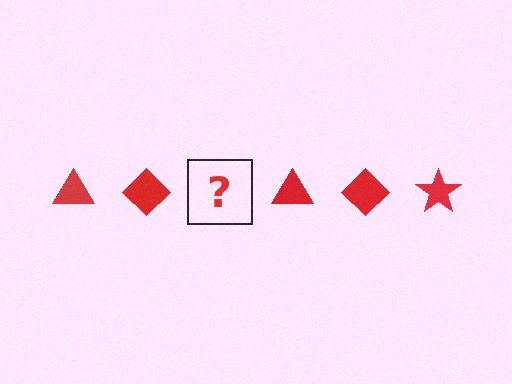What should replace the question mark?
The question mark should be replaced with a red star.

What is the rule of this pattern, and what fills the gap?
The rule is that the pattern cycles through triangle, diamond, star shapes in red. The gap should be filled with a red star.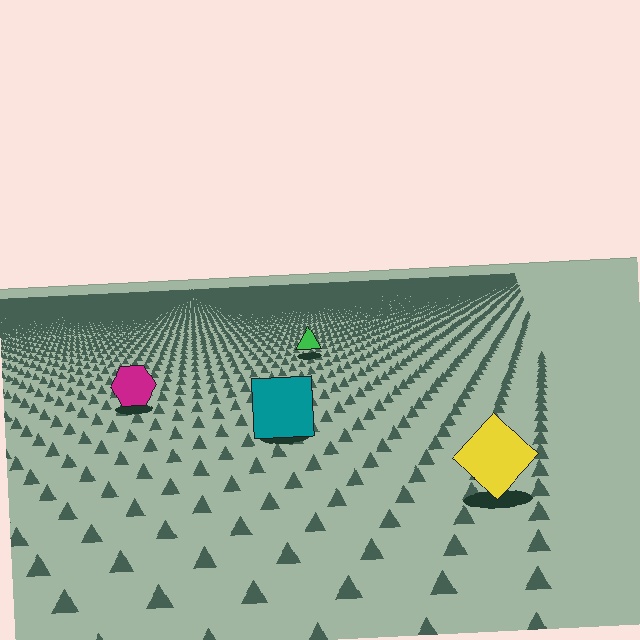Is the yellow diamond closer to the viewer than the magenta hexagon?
Yes. The yellow diamond is closer — you can tell from the texture gradient: the ground texture is coarser near it.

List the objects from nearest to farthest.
From nearest to farthest: the yellow diamond, the teal square, the magenta hexagon, the green triangle.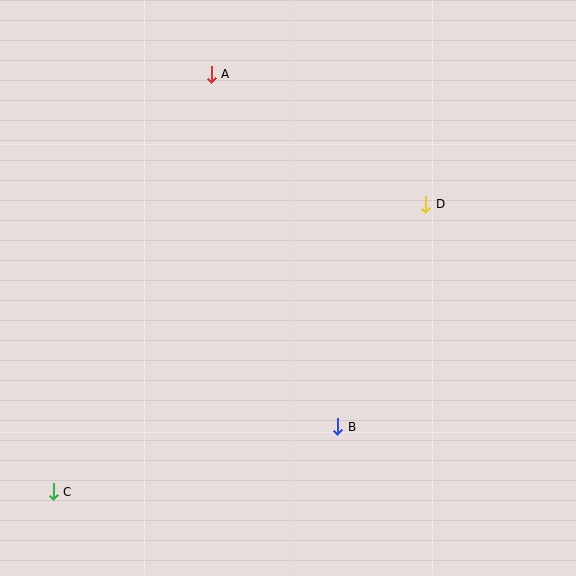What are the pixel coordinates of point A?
Point A is at (211, 74).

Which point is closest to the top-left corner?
Point A is closest to the top-left corner.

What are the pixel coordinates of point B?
Point B is at (338, 427).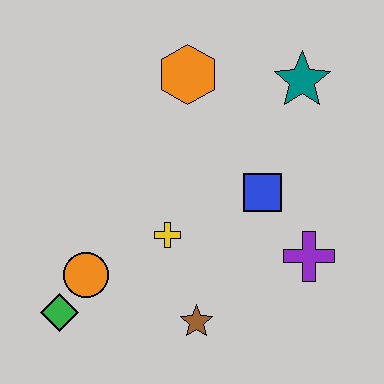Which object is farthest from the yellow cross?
The teal star is farthest from the yellow cross.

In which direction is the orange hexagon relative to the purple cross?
The orange hexagon is above the purple cross.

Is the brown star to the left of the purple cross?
Yes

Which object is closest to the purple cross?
The blue square is closest to the purple cross.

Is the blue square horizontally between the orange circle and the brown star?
No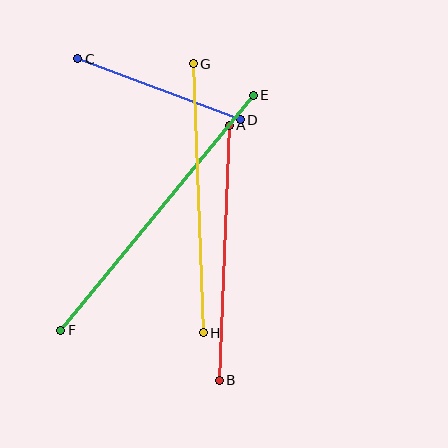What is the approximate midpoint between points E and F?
The midpoint is at approximately (157, 213) pixels.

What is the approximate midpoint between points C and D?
The midpoint is at approximately (159, 89) pixels.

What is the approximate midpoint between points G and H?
The midpoint is at approximately (198, 198) pixels.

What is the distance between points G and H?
The distance is approximately 269 pixels.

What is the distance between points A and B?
The distance is approximately 255 pixels.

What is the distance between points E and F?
The distance is approximately 304 pixels.